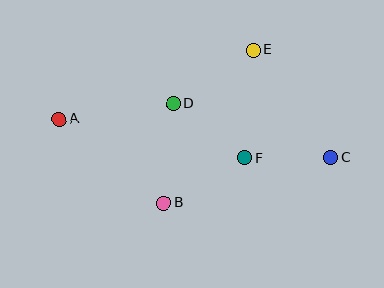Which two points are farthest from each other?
Points A and C are farthest from each other.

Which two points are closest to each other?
Points C and F are closest to each other.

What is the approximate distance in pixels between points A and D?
The distance between A and D is approximately 115 pixels.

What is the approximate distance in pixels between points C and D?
The distance between C and D is approximately 167 pixels.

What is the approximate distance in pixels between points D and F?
The distance between D and F is approximately 90 pixels.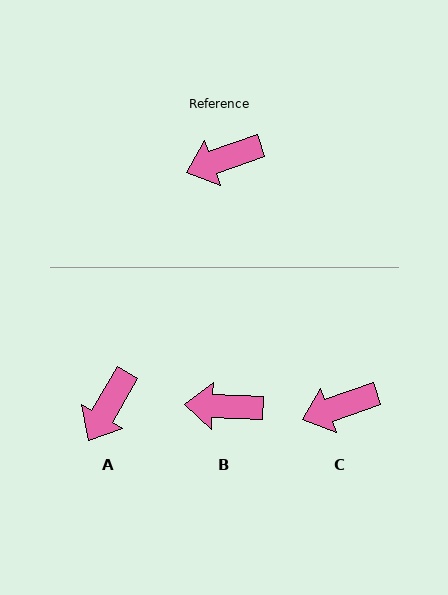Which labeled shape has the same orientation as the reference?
C.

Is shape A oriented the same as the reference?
No, it is off by about 41 degrees.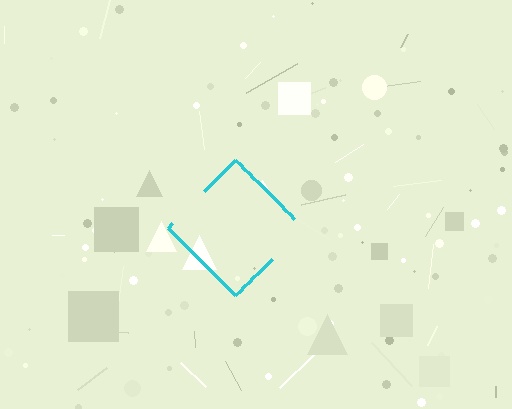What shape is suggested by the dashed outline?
The dashed outline suggests a diamond.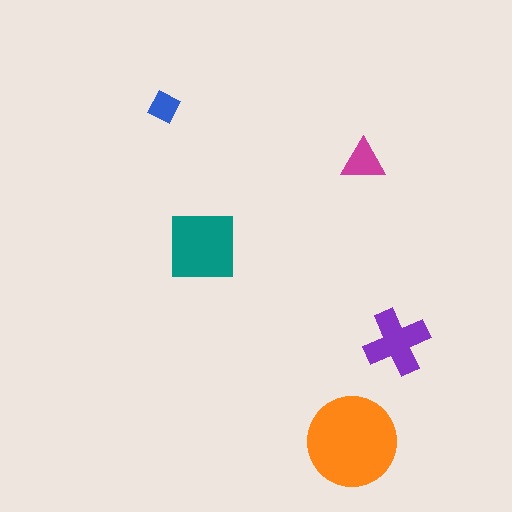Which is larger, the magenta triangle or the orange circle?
The orange circle.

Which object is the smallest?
The blue diamond.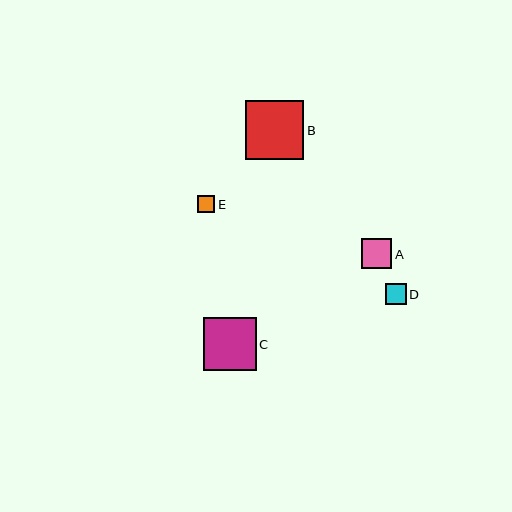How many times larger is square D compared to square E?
Square D is approximately 1.2 times the size of square E.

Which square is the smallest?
Square E is the smallest with a size of approximately 17 pixels.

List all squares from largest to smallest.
From largest to smallest: B, C, A, D, E.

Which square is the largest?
Square B is the largest with a size of approximately 59 pixels.